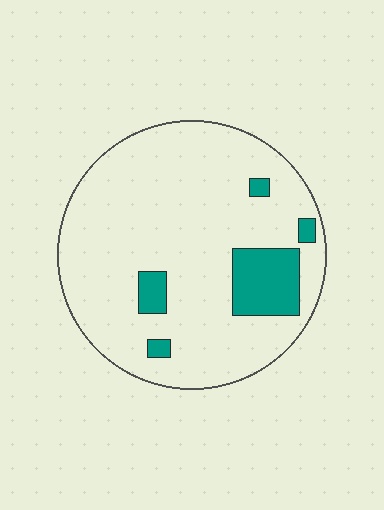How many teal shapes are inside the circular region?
5.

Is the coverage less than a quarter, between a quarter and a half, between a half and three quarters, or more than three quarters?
Less than a quarter.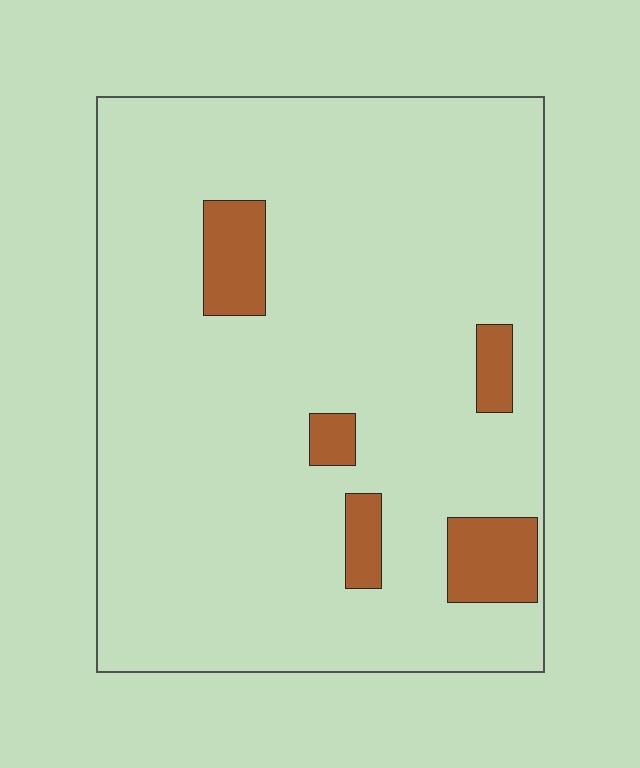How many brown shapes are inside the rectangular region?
5.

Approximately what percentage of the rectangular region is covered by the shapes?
Approximately 10%.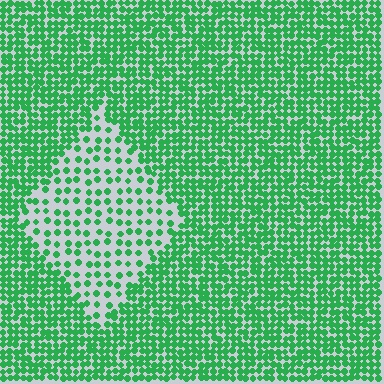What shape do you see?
I see a diamond.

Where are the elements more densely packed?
The elements are more densely packed outside the diamond boundary.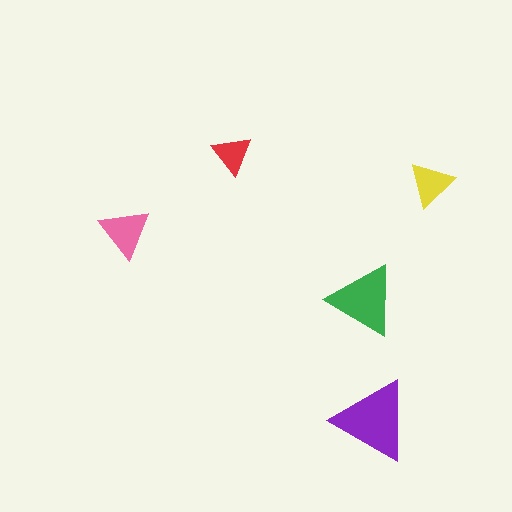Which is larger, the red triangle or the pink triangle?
The pink one.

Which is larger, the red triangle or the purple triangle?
The purple one.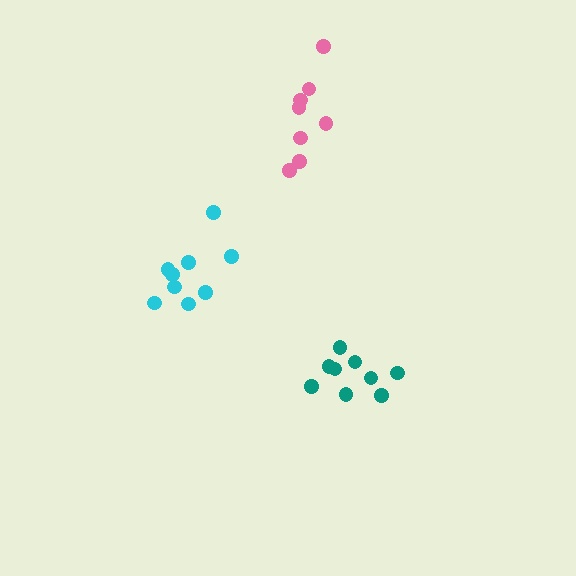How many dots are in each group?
Group 1: 9 dots, Group 2: 8 dots, Group 3: 9 dots (26 total).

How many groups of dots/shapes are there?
There are 3 groups.